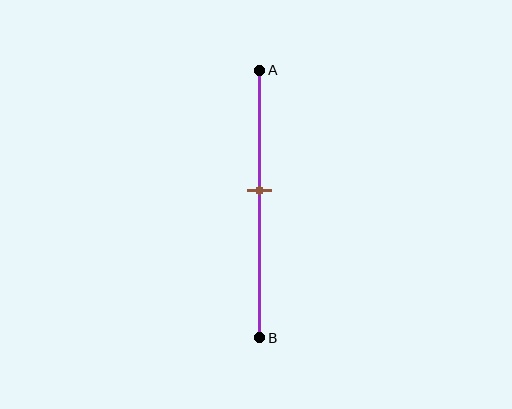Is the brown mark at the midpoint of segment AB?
No, the mark is at about 45% from A, not at the 50% midpoint.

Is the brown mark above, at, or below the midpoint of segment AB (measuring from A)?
The brown mark is above the midpoint of segment AB.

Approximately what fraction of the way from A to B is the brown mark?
The brown mark is approximately 45% of the way from A to B.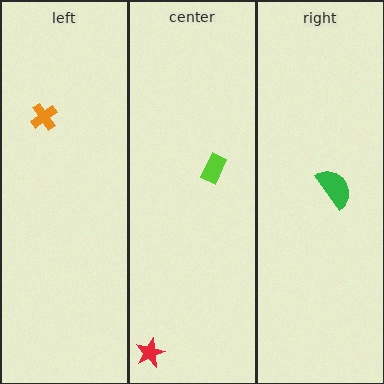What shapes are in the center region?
The red star, the lime rectangle.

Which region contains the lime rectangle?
The center region.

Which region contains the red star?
The center region.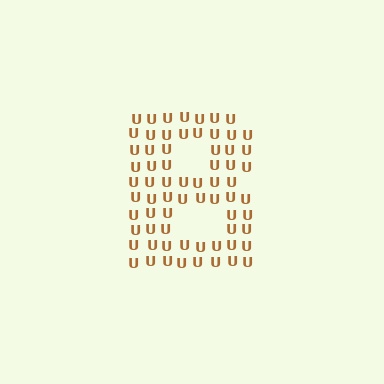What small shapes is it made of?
It is made of small letter U's.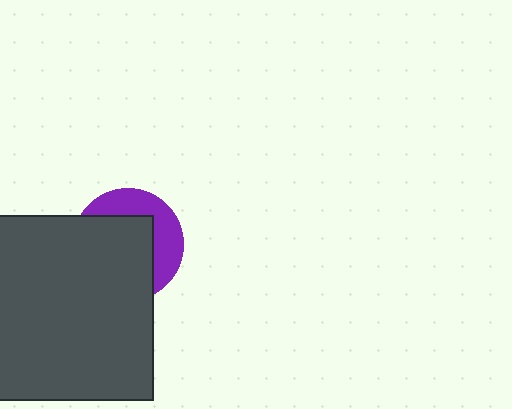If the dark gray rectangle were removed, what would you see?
You would see the complete purple circle.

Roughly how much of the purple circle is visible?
A small part of it is visible (roughly 38%).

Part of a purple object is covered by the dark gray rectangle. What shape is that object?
It is a circle.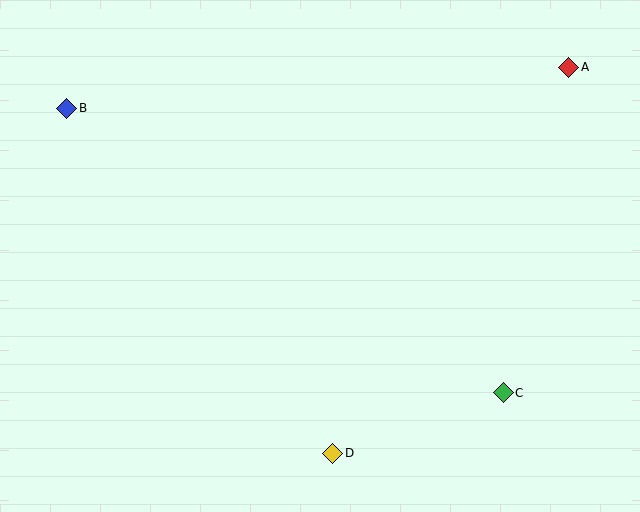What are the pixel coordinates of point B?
Point B is at (67, 108).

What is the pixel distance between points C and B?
The distance between C and B is 521 pixels.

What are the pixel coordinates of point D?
Point D is at (333, 453).